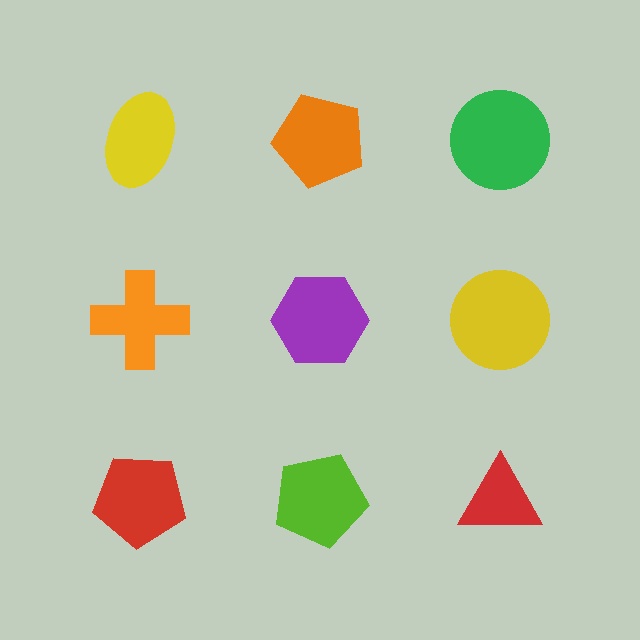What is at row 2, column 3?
A yellow circle.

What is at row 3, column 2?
A lime pentagon.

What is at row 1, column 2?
An orange pentagon.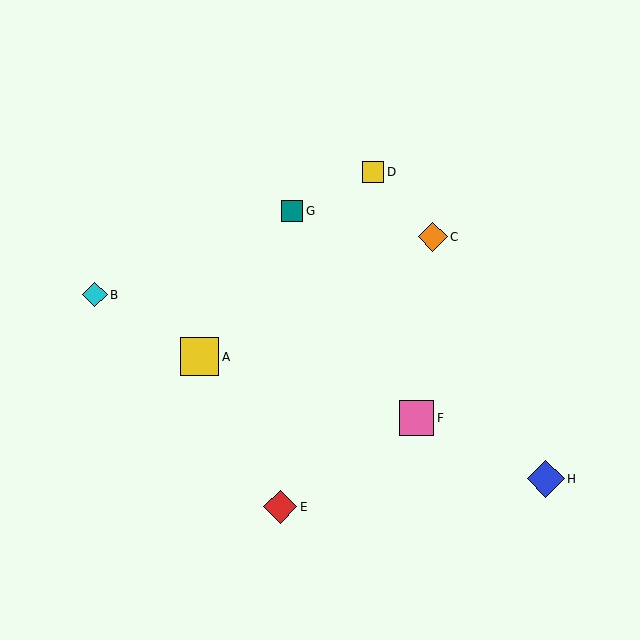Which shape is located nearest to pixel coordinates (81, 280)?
The cyan diamond (labeled B) at (95, 295) is nearest to that location.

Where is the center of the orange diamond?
The center of the orange diamond is at (433, 237).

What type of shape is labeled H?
Shape H is a blue diamond.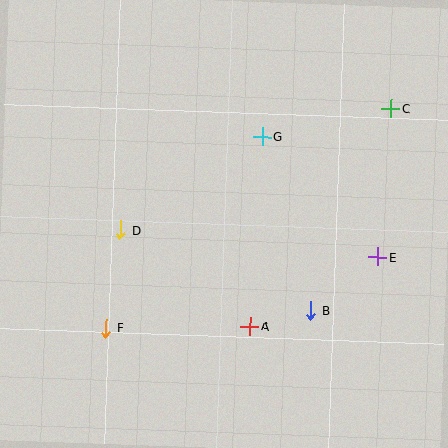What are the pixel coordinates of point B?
Point B is at (311, 310).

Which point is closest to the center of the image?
Point G at (262, 137) is closest to the center.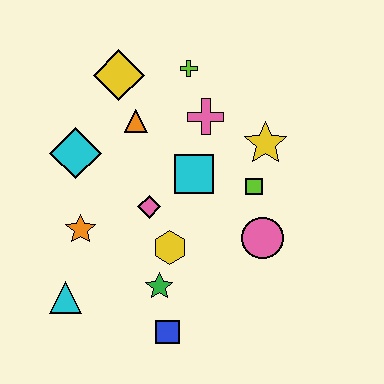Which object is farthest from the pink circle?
The yellow diamond is farthest from the pink circle.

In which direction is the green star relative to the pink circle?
The green star is to the left of the pink circle.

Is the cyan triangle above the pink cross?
No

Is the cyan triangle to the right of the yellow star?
No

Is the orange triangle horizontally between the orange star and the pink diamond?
Yes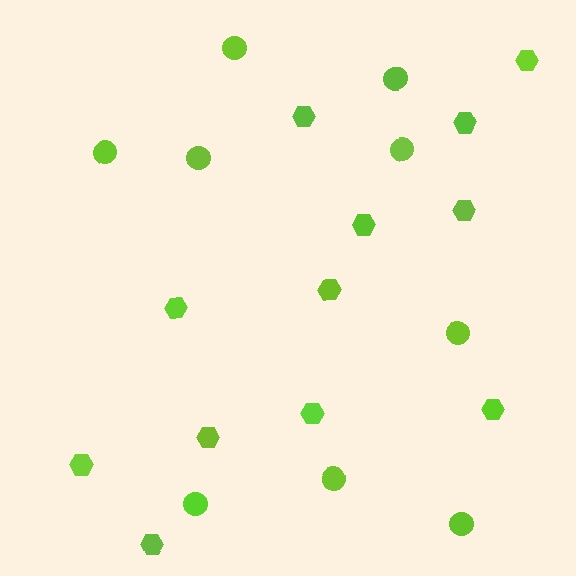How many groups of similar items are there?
There are 2 groups: one group of hexagons (12) and one group of circles (9).